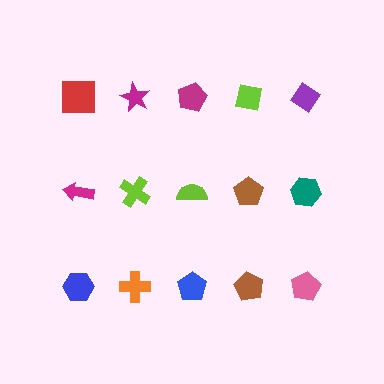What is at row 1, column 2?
A magenta star.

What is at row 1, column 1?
A red square.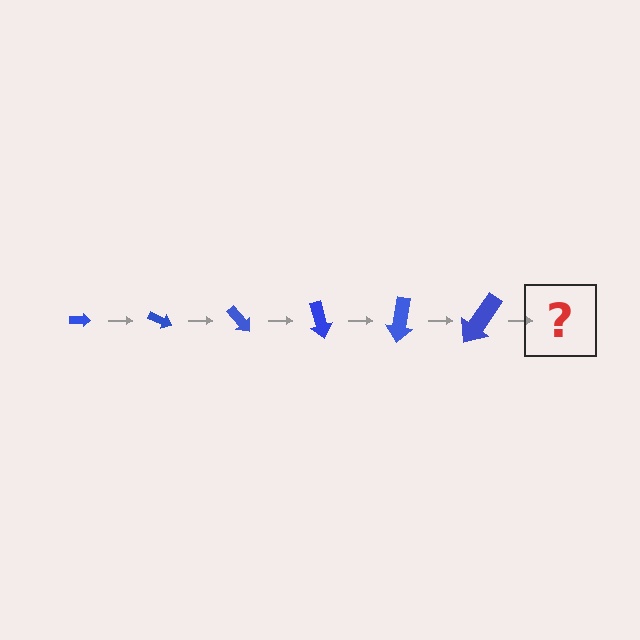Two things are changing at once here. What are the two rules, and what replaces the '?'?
The two rules are that the arrow grows larger each step and it rotates 25 degrees each step. The '?' should be an arrow, larger than the previous one and rotated 150 degrees from the start.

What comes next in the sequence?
The next element should be an arrow, larger than the previous one and rotated 150 degrees from the start.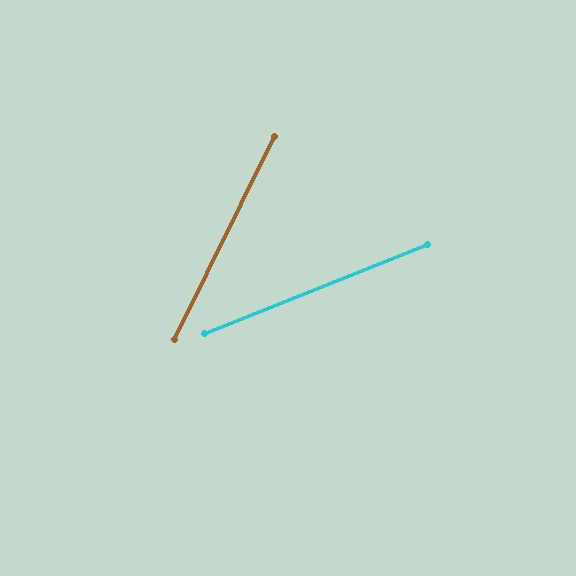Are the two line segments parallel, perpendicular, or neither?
Neither parallel nor perpendicular — they differ by about 42°.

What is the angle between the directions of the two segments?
Approximately 42 degrees.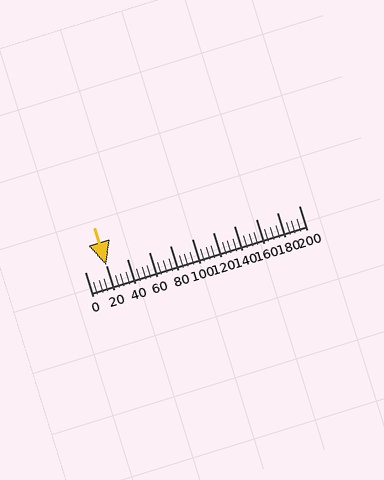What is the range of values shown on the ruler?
The ruler shows values from 0 to 200.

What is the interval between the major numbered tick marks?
The major tick marks are spaced 20 units apart.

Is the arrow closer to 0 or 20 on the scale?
The arrow is closer to 20.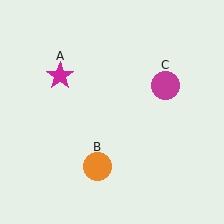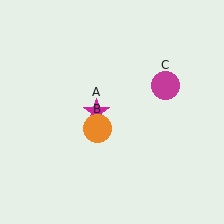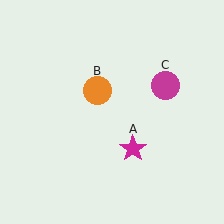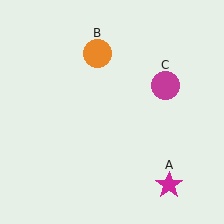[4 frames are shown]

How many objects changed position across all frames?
2 objects changed position: magenta star (object A), orange circle (object B).